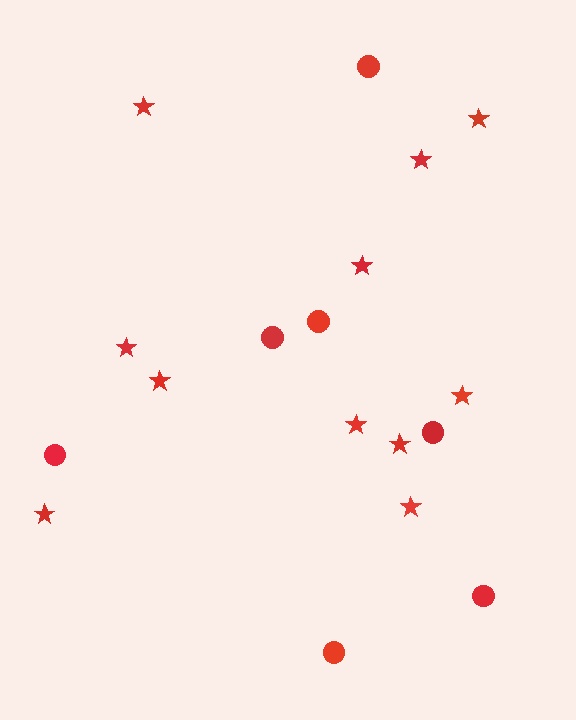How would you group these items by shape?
There are 2 groups: one group of circles (7) and one group of stars (11).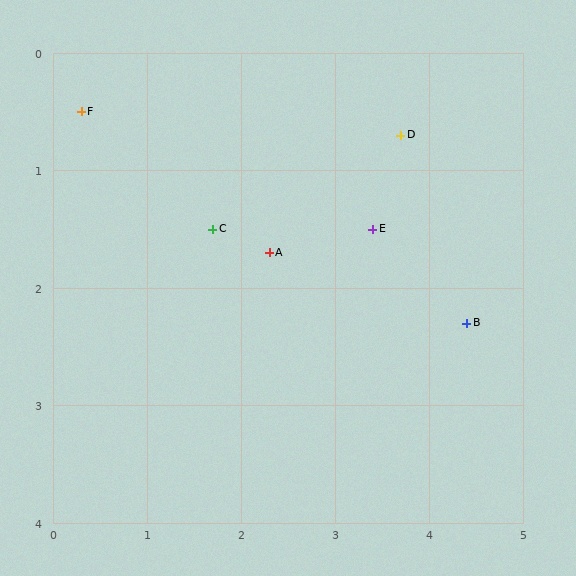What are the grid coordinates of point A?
Point A is at approximately (2.3, 1.7).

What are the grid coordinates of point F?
Point F is at approximately (0.3, 0.5).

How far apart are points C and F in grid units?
Points C and F are about 1.7 grid units apart.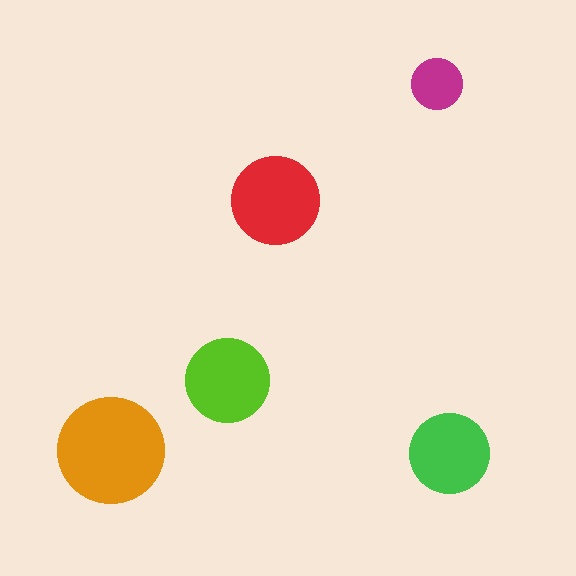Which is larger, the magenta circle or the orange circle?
The orange one.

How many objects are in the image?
There are 5 objects in the image.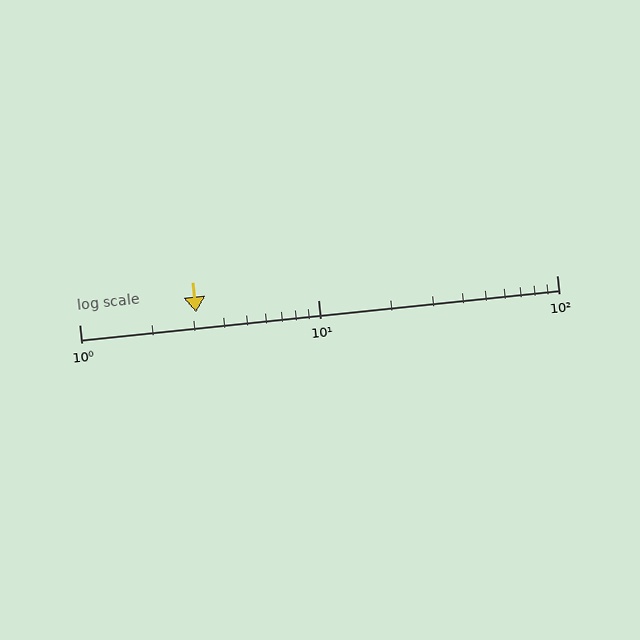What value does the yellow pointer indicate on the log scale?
The pointer indicates approximately 3.1.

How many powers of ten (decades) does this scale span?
The scale spans 2 decades, from 1 to 100.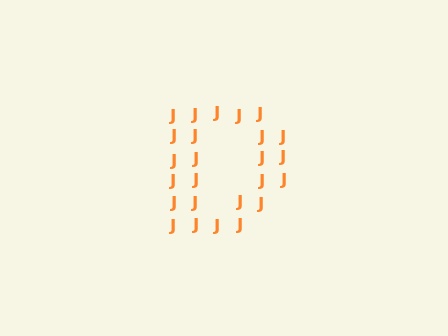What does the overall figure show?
The overall figure shows the letter D.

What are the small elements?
The small elements are letter J's.